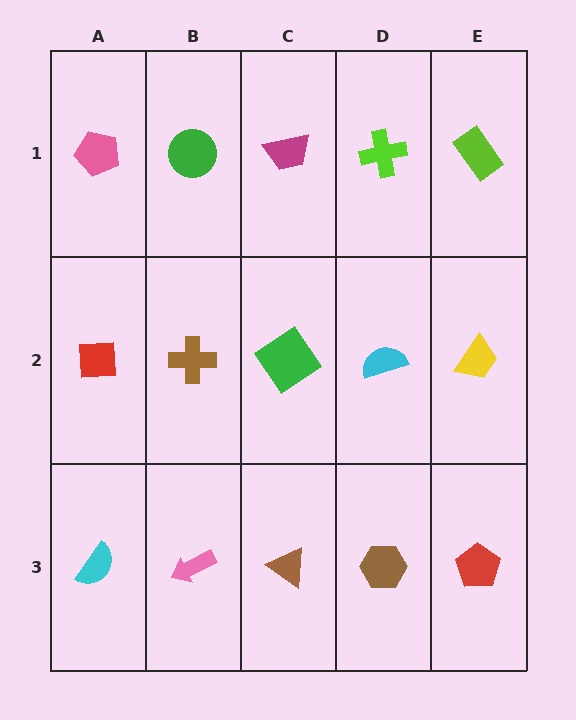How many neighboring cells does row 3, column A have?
2.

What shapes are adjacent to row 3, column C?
A green diamond (row 2, column C), a pink arrow (row 3, column B), a brown hexagon (row 3, column D).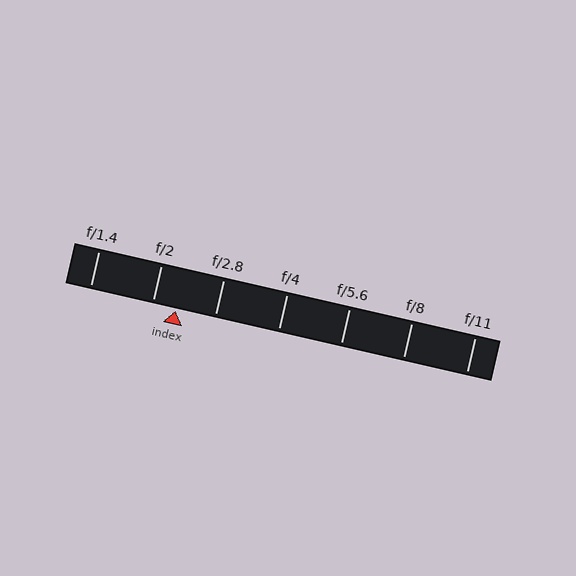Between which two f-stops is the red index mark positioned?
The index mark is between f/2 and f/2.8.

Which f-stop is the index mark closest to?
The index mark is closest to f/2.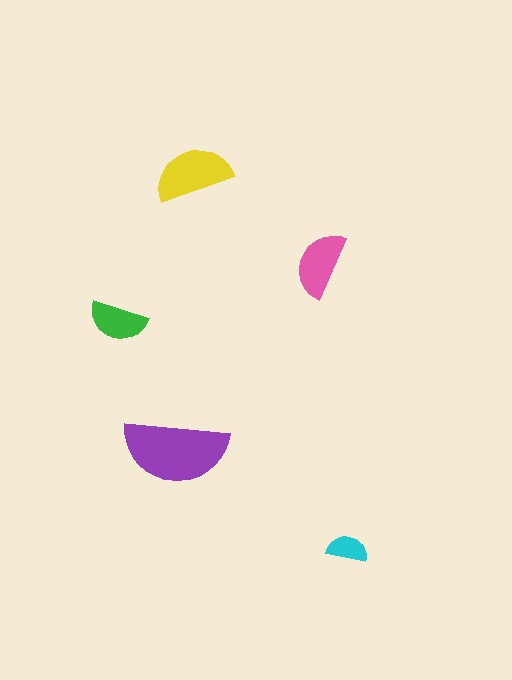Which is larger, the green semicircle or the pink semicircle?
The pink one.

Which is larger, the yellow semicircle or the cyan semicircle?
The yellow one.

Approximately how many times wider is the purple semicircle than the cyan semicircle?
About 2.5 times wider.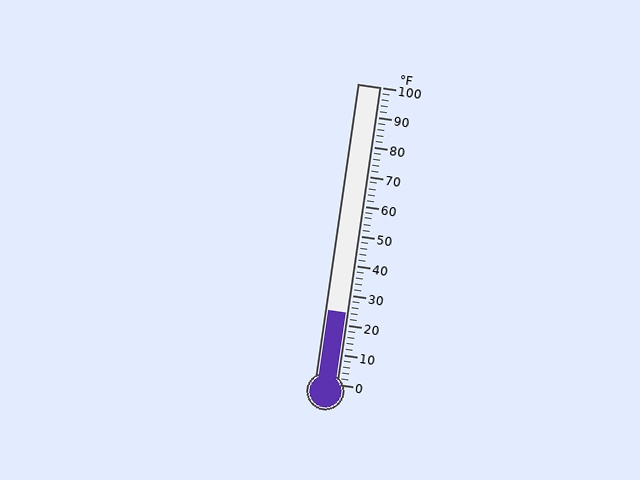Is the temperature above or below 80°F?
The temperature is below 80°F.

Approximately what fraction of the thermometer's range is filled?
The thermometer is filled to approximately 25% of its range.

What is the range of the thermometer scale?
The thermometer scale ranges from 0°F to 100°F.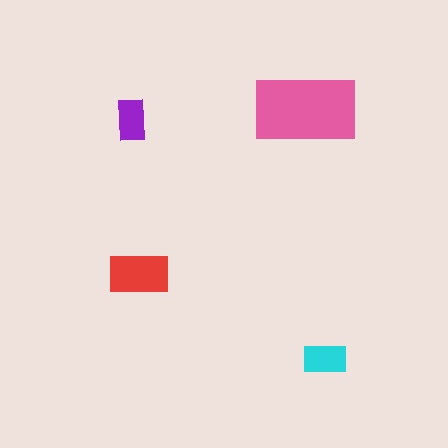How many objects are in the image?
There are 4 objects in the image.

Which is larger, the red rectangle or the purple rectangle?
The red one.